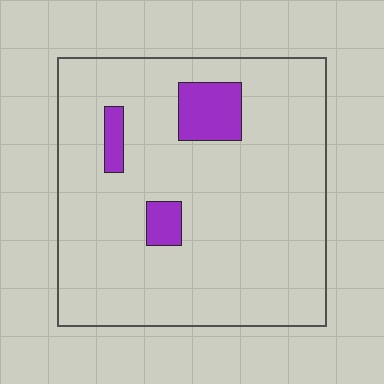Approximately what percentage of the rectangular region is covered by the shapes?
Approximately 10%.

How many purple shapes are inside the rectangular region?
3.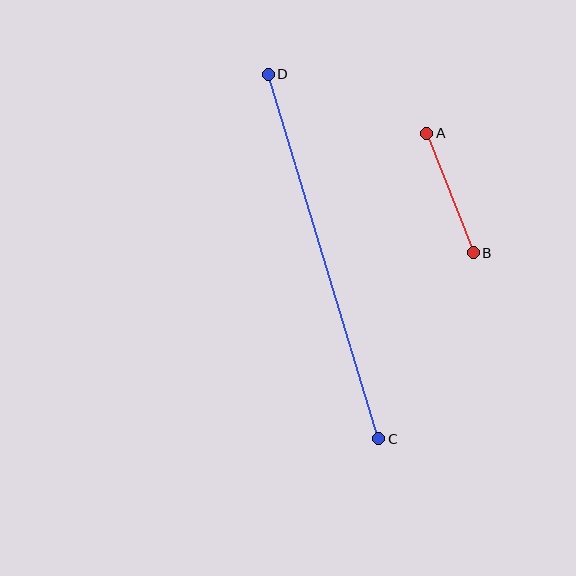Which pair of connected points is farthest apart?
Points C and D are farthest apart.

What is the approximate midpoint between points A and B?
The midpoint is at approximately (450, 193) pixels.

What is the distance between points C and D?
The distance is approximately 381 pixels.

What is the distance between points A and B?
The distance is approximately 128 pixels.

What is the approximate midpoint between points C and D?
The midpoint is at approximately (324, 256) pixels.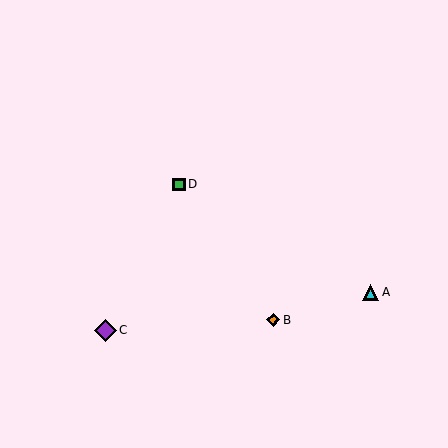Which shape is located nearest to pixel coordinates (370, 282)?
The cyan triangle (labeled A) at (371, 292) is nearest to that location.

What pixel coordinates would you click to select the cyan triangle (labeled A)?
Click at (371, 292) to select the cyan triangle A.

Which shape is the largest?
The purple diamond (labeled C) is the largest.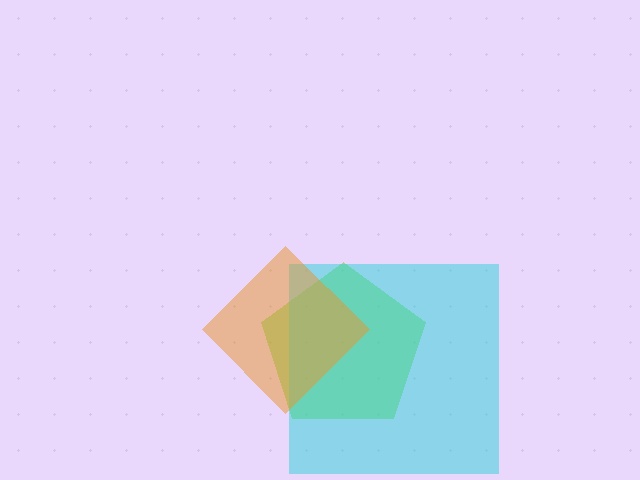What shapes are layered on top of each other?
The layered shapes are: a lime pentagon, a cyan square, an orange diamond.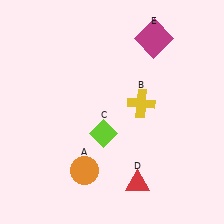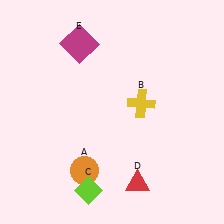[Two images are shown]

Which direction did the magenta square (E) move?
The magenta square (E) moved left.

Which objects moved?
The objects that moved are: the lime diamond (C), the magenta square (E).